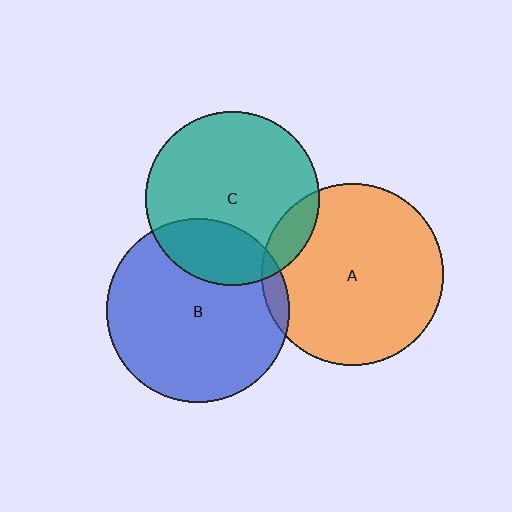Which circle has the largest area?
Circle B (blue).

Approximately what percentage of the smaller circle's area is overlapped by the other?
Approximately 10%.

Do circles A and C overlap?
Yes.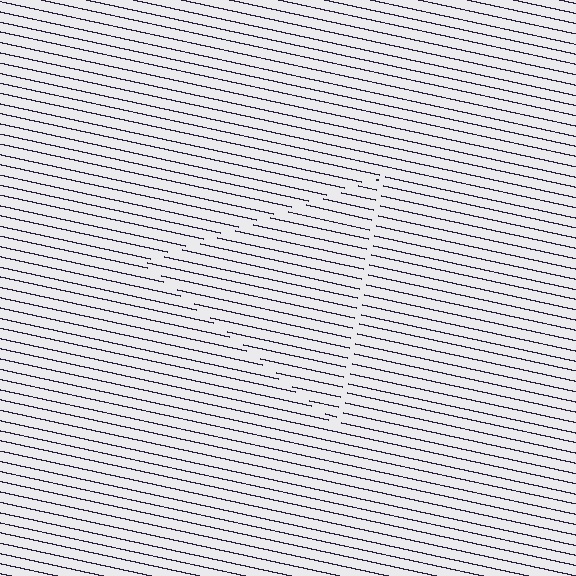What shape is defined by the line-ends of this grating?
An illusory triangle. The interior of the shape contains the same grating, shifted by half a period — the contour is defined by the phase discontinuity where line-ends from the inner and outer gratings abut.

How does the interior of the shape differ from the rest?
The interior of the shape contains the same grating, shifted by half a period — the contour is defined by the phase discontinuity where line-ends from the inner and outer gratings abut.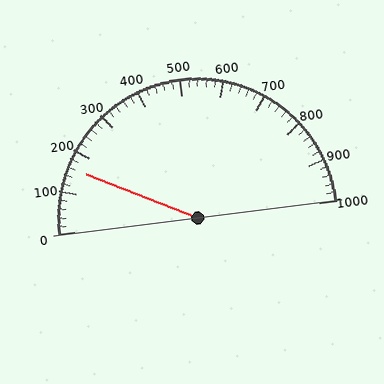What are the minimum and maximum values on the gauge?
The gauge ranges from 0 to 1000.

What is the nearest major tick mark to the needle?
The nearest major tick mark is 200.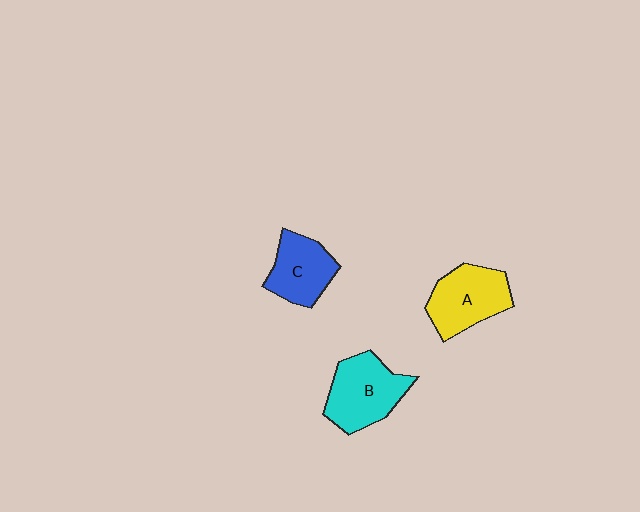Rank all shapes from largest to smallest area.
From largest to smallest: B (cyan), A (yellow), C (blue).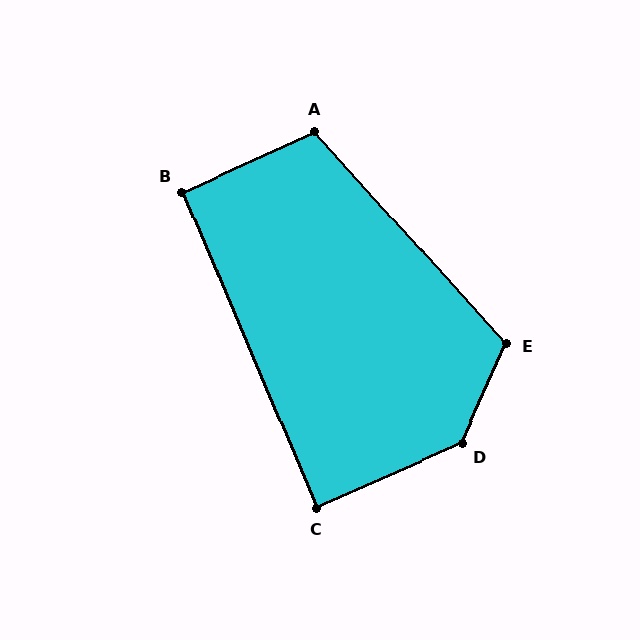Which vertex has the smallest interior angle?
C, at approximately 89 degrees.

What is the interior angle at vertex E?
Approximately 114 degrees (obtuse).